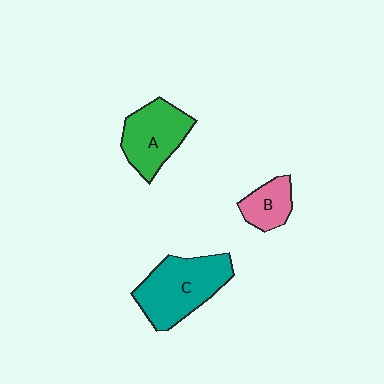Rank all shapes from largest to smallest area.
From largest to smallest: C (teal), A (green), B (pink).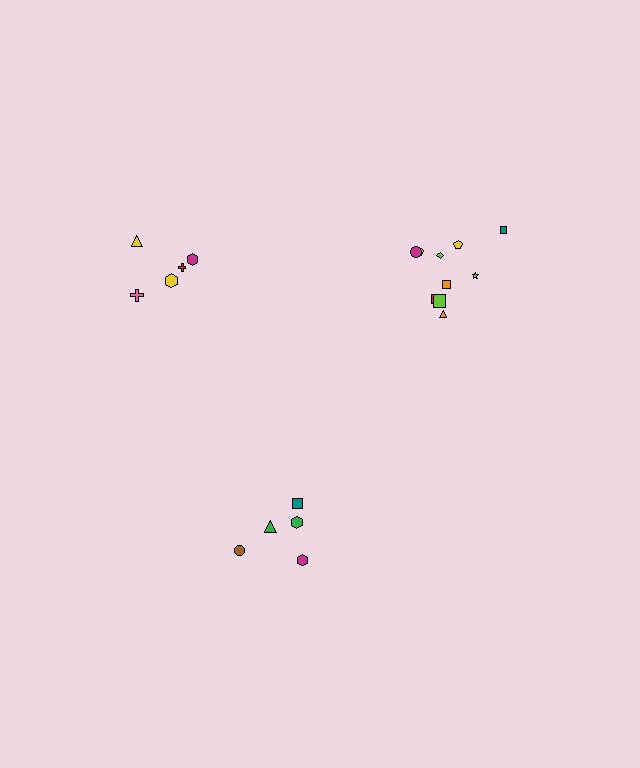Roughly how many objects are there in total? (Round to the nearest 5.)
Roughly 20 objects in total.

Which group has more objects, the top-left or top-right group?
The top-right group.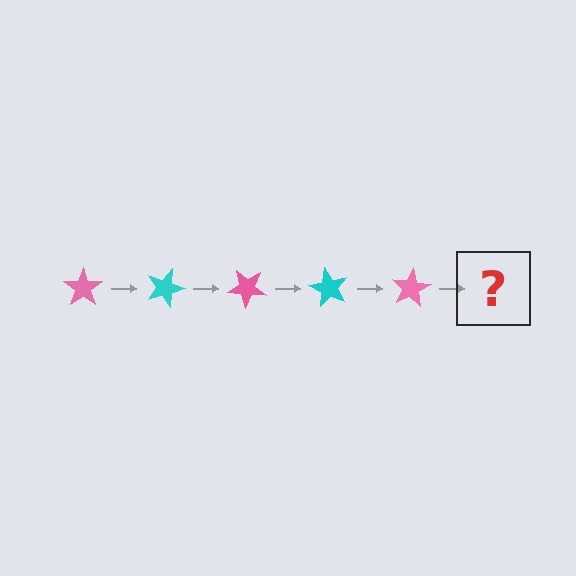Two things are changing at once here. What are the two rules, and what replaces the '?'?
The two rules are that it rotates 20 degrees each step and the color cycles through pink and cyan. The '?' should be a cyan star, rotated 100 degrees from the start.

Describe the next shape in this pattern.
It should be a cyan star, rotated 100 degrees from the start.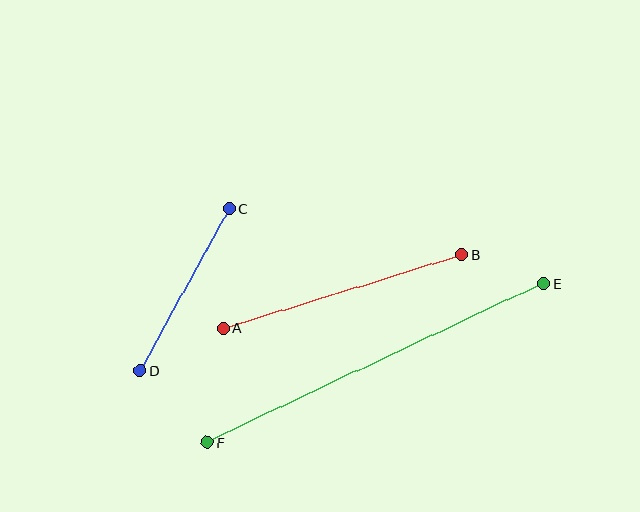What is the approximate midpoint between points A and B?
The midpoint is at approximately (343, 291) pixels.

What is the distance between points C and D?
The distance is approximately 185 pixels.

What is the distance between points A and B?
The distance is approximately 249 pixels.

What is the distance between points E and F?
The distance is approximately 372 pixels.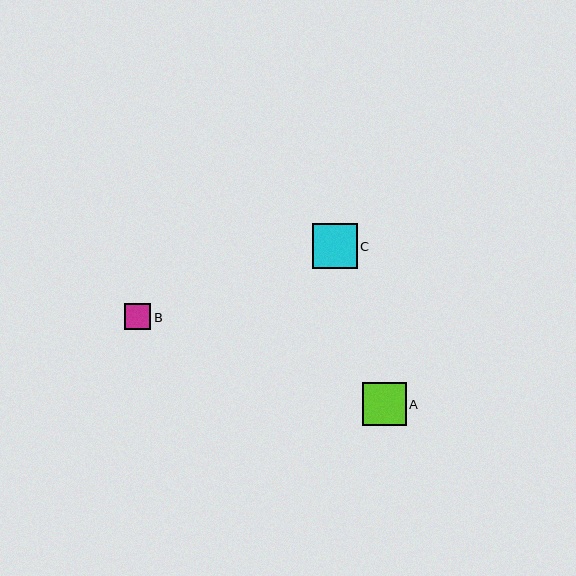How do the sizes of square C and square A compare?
Square C and square A are approximately the same size.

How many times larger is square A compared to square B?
Square A is approximately 1.7 times the size of square B.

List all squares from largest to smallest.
From largest to smallest: C, A, B.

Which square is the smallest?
Square B is the smallest with a size of approximately 26 pixels.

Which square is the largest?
Square C is the largest with a size of approximately 45 pixels.